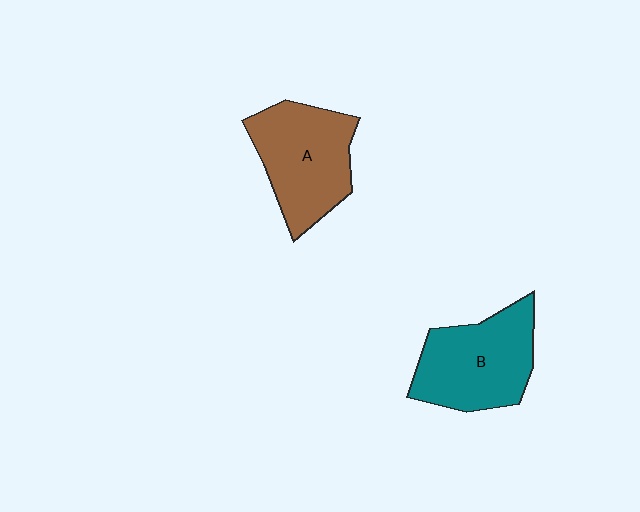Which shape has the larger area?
Shape B (teal).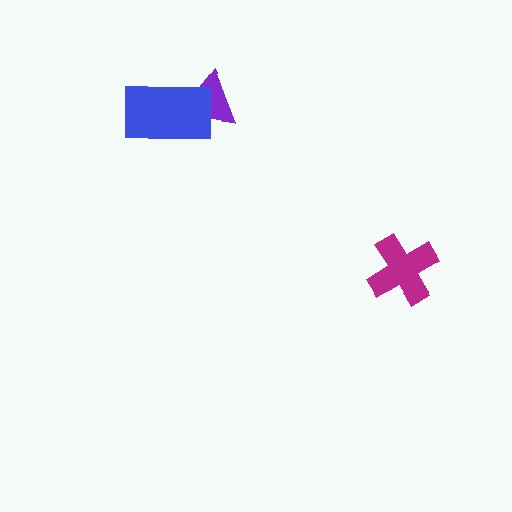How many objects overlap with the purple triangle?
1 object overlaps with the purple triangle.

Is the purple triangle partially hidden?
Yes, it is partially covered by another shape.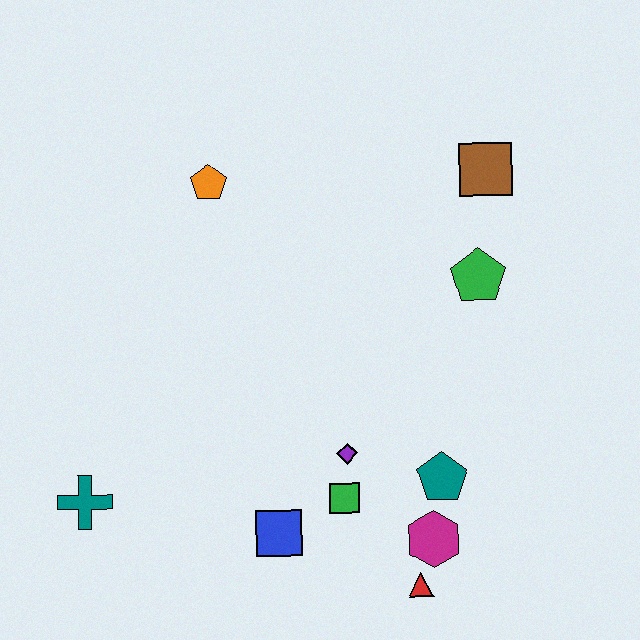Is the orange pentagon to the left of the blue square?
Yes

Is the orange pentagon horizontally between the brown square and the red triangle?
No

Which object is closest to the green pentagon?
The brown square is closest to the green pentagon.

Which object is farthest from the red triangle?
The orange pentagon is farthest from the red triangle.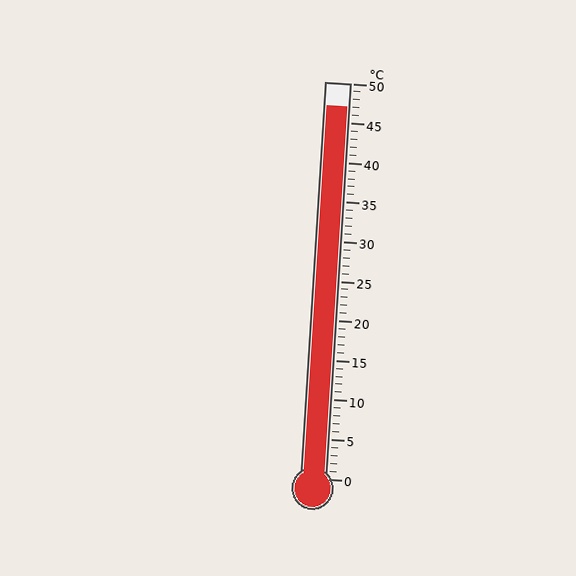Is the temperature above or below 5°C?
The temperature is above 5°C.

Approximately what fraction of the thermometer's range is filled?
The thermometer is filled to approximately 95% of its range.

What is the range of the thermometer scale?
The thermometer scale ranges from 0°C to 50°C.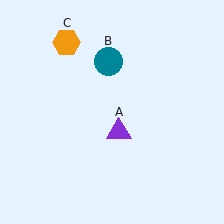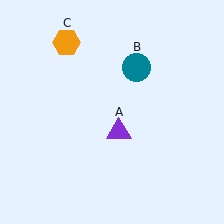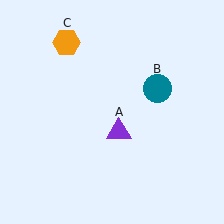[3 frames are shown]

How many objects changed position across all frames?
1 object changed position: teal circle (object B).